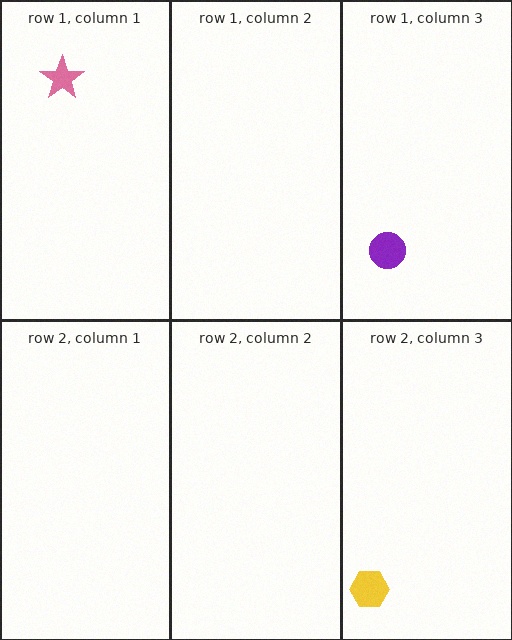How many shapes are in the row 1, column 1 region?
1.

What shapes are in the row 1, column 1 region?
The pink star.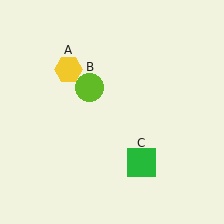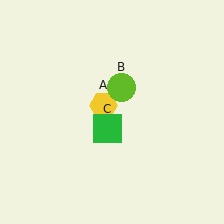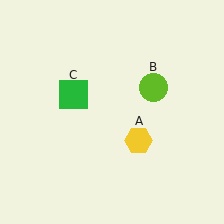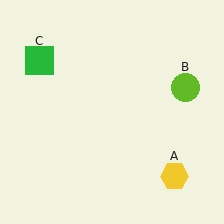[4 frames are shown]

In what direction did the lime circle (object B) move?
The lime circle (object B) moved right.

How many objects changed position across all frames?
3 objects changed position: yellow hexagon (object A), lime circle (object B), green square (object C).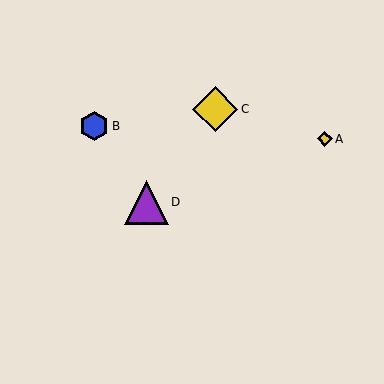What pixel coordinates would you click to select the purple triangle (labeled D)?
Click at (146, 202) to select the purple triangle D.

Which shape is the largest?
The yellow diamond (labeled C) is the largest.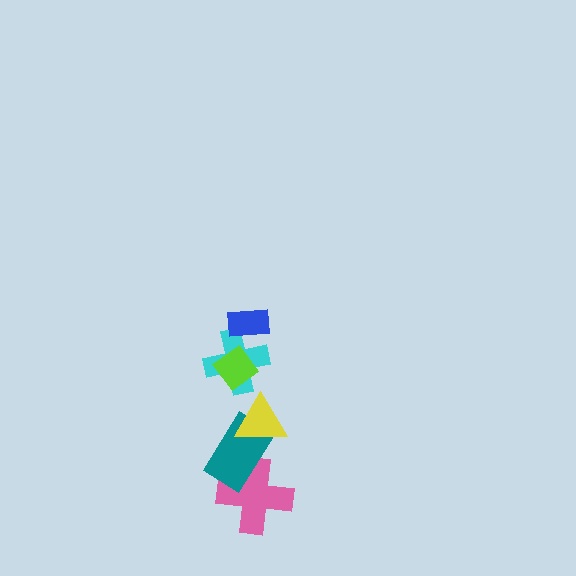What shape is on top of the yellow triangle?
The cyan cross is on top of the yellow triangle.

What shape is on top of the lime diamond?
The blue rectangle is on top of the lime diamond.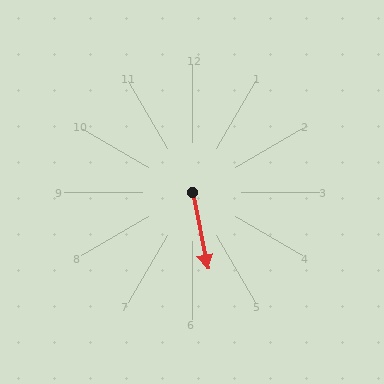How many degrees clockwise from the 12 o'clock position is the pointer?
Approximately 169 degrees.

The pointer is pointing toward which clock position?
Roughly 6 o'clock.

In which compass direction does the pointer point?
South.